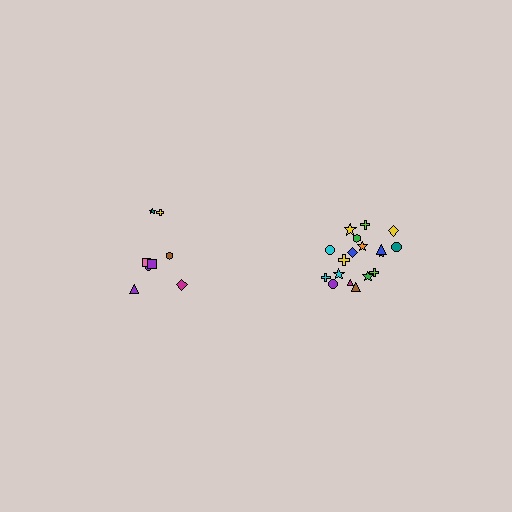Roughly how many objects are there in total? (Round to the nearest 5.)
Roughly 25 objects in total.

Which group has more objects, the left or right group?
The right group.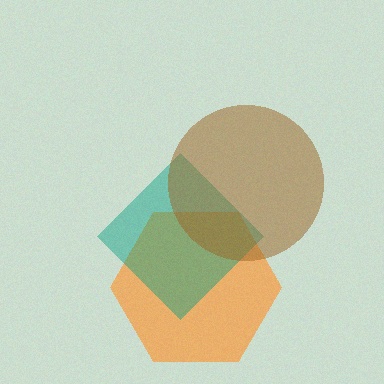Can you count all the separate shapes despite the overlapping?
Yes, there are 3 separate shapes.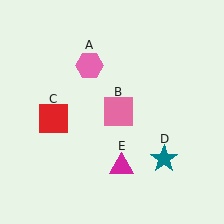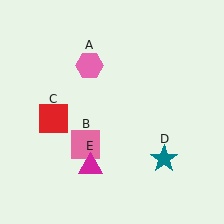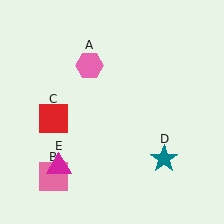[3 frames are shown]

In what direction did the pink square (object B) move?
The pink square (object B) moved down and to the left.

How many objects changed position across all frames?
2 objects changed position: pink square (object B), magenta triangle (object E).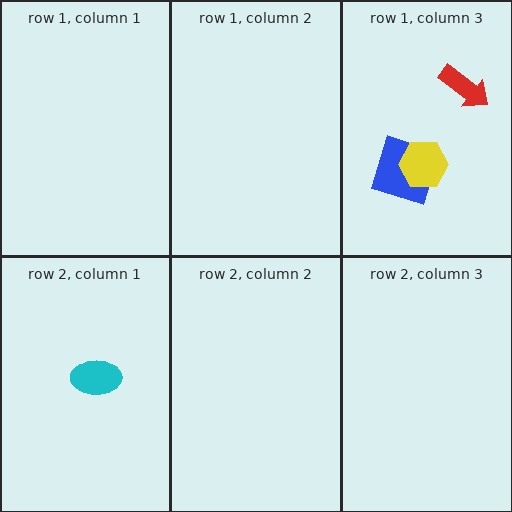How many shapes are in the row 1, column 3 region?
3.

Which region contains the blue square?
The row 1, column 3 region.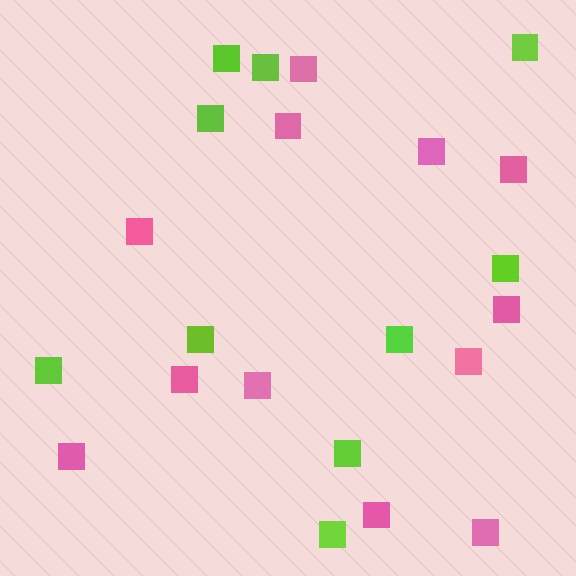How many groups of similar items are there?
There are 2 groups: one group of pink squares (12) and one group of lime squares (10).